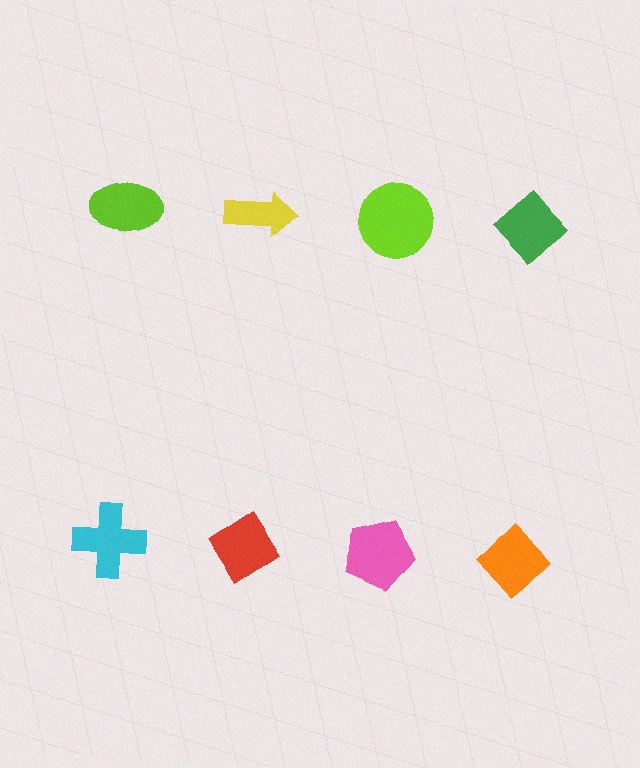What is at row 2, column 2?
A red diamond.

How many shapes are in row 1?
4 shapes.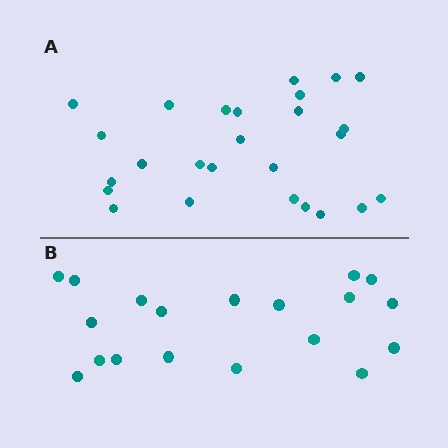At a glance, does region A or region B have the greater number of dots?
Region A (the top region) has more dots.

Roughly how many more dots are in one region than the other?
Region A has roughly 8 or so more dots than region B.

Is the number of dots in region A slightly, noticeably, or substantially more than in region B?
Region A has noticeably more, but not dramatically so. The ratio is roughly 1.4 to 1.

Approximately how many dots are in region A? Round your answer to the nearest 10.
About 30 dots. (The exact count is 26, which rounds to 30.)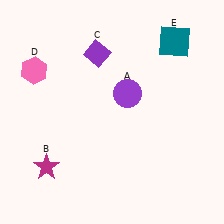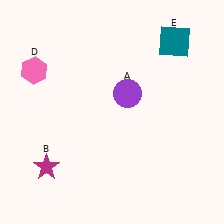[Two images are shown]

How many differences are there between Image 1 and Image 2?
There is 1 difference between the two images.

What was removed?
The purple diamond (C) was removed in Image 2.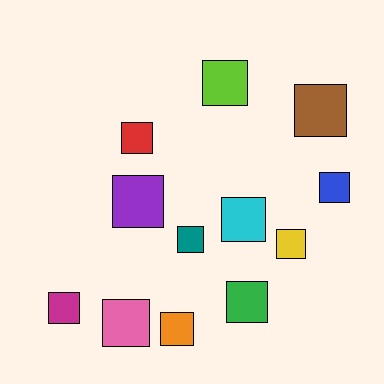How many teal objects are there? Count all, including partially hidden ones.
There is 1 teal object.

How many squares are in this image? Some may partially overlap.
There are 12 squares.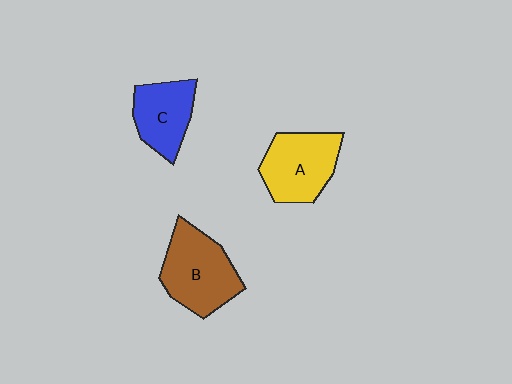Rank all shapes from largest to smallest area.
From largest to smallest: B (brown), A (yellow), C (blue).